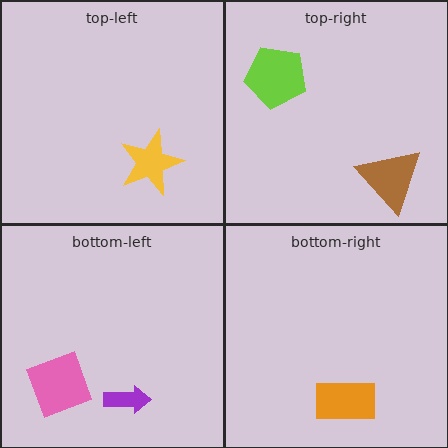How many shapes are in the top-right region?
2.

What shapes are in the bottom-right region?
The orange rectangle.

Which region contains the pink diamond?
The bottom-left region.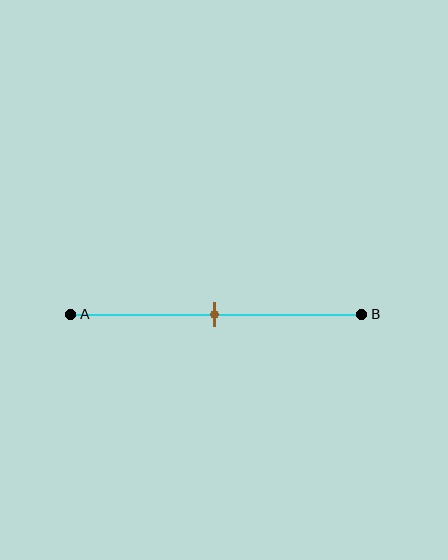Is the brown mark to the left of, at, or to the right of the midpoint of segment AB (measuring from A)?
The brown mark is approximately at the midpoint of segment AB.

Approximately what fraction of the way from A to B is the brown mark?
The brown mark is approximately 50% of the way from A to B.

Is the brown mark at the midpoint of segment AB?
Yes, the mark is approximately at the midpoint.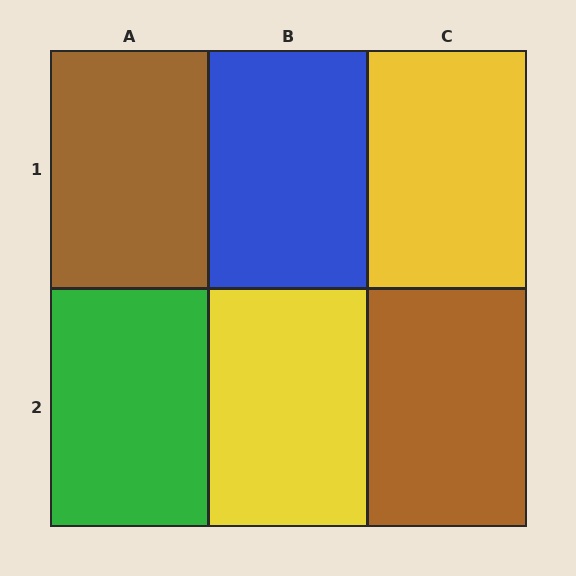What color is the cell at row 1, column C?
Yellow.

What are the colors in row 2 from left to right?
Green, yellow, brown.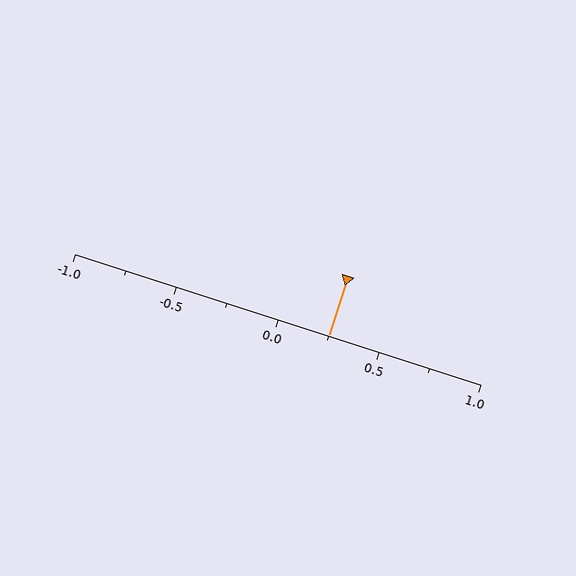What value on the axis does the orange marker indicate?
The marker indicates approximately 0.25.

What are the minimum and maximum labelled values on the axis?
The axis runs from -1.0 to 1.0.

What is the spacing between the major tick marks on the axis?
The major ticks are spaced 0.5 apart.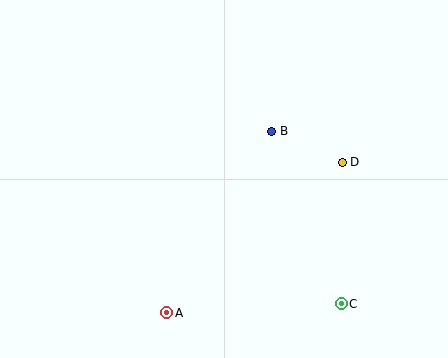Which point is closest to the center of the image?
Point B at (272, 131) is closest to the center.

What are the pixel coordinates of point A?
Point A is at (167, 313).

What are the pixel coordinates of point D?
Point D is at (342, 162).